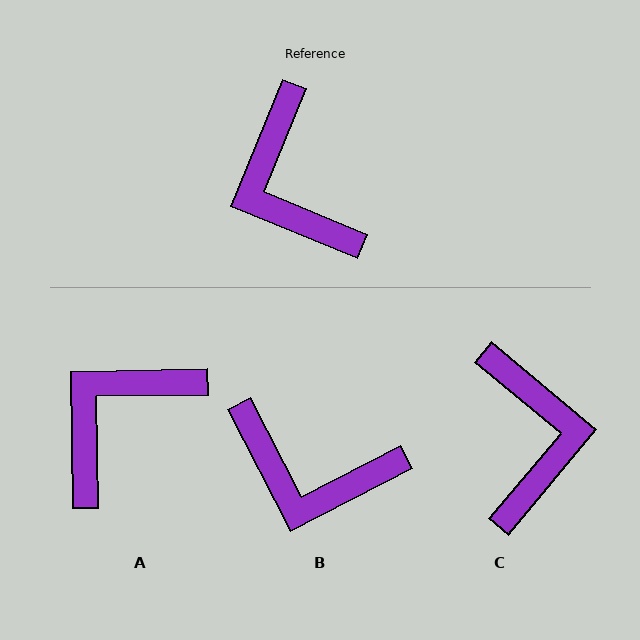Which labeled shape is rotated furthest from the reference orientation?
C, about 163 degrees away.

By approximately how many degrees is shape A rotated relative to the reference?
Approximately 67 degrees clockwise.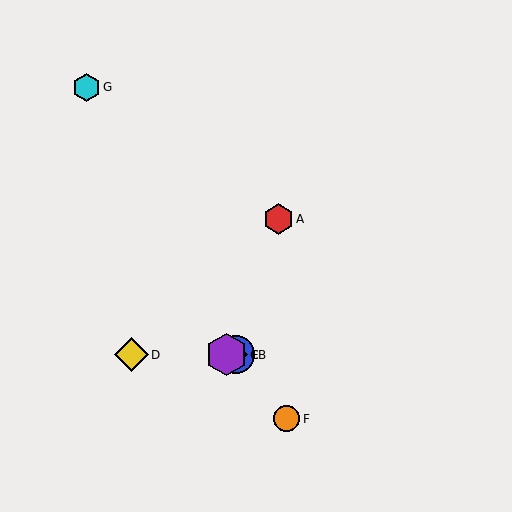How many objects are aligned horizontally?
4 objects (B, C, D, E) are aligned horizontally.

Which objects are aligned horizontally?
Objects B, C, D, E are aligned horizontally.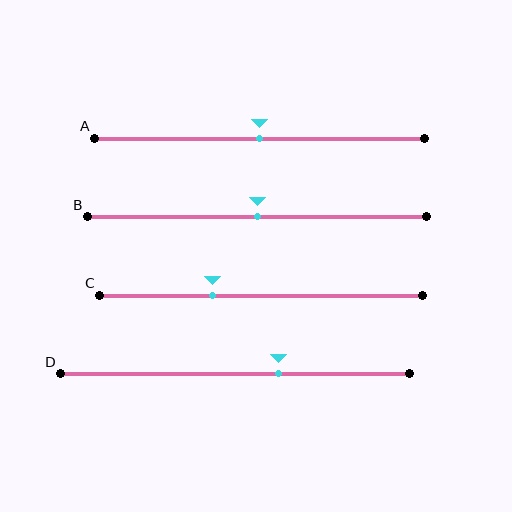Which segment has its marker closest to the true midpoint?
Segment A has its marker closest to the true midpoint.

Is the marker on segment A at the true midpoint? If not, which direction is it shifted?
Yes, the marker on segment A is at the true midpoint.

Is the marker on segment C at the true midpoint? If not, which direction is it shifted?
No, the marker on segment C is shifted to the left by about 15% of the segment length.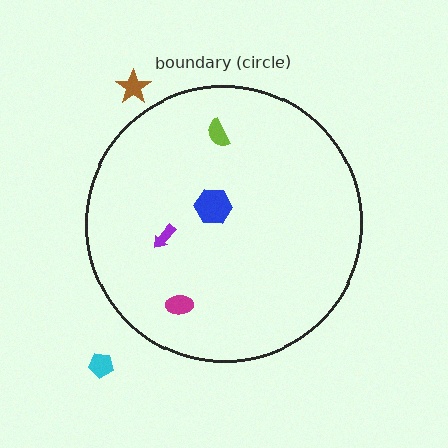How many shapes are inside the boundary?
4 inside, 2 outside.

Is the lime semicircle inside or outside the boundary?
Inside.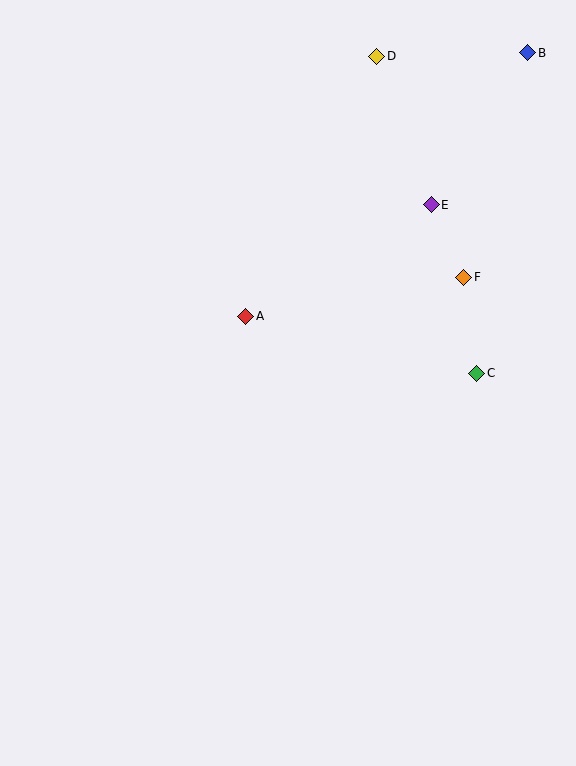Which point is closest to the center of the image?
Point A at (246, 316) is closest to the center.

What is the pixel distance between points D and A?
The distance between D and A is 291 pixels.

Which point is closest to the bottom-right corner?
Point C is closest to the bottom-right corner.